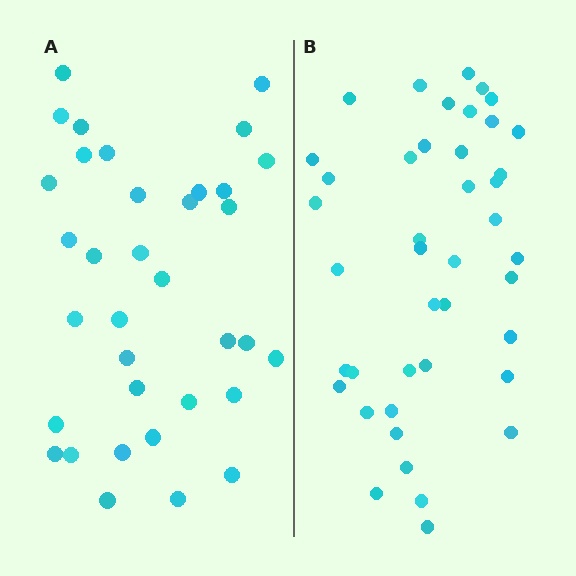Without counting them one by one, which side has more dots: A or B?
Region B (the right region) has more dots.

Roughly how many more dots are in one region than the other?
Region B has roughly 8 or so more dots than region A.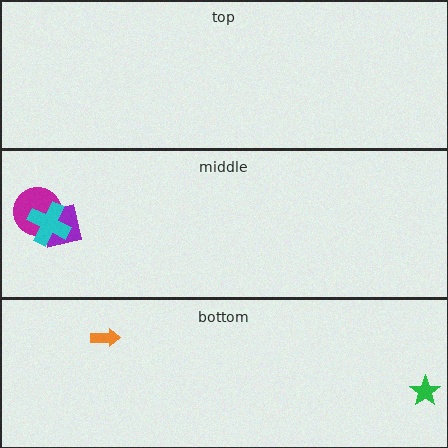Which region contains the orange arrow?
The bottom region.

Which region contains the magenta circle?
The middle region.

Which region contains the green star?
The bottom region.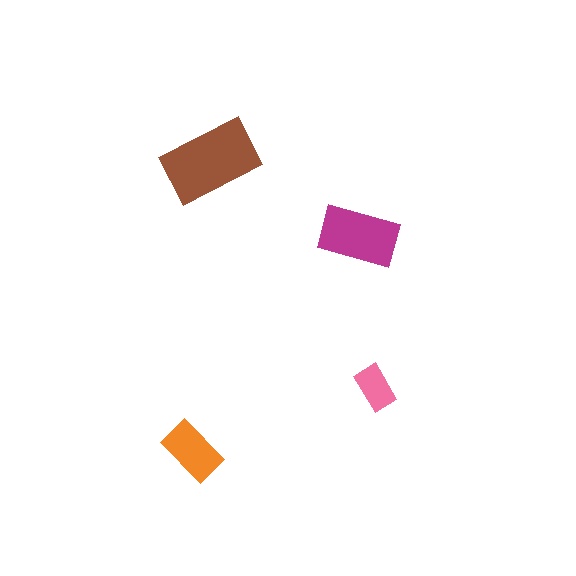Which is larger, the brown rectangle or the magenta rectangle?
The brown one.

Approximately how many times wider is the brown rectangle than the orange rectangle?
About 1.5 times wider.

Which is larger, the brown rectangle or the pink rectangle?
The brown one.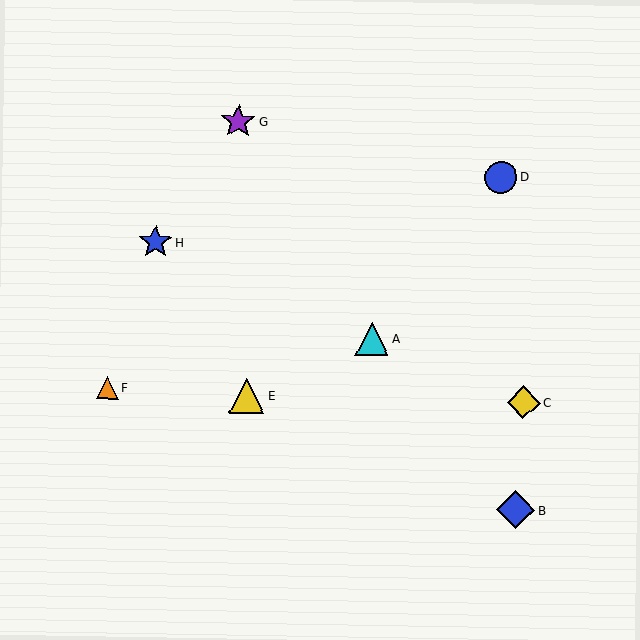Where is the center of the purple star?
The center of the purple star is at (239, 121).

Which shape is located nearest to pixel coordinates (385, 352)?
The cyan triangle (labeled A) at (372, 339) is nearest to that location.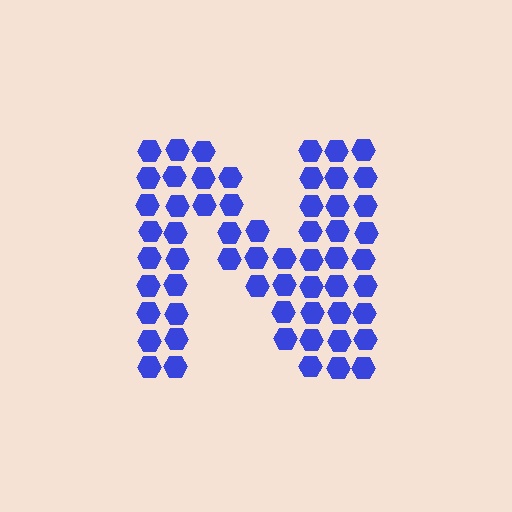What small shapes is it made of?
It is made of small hexagons.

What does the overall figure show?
The overall figure shows the letter N.